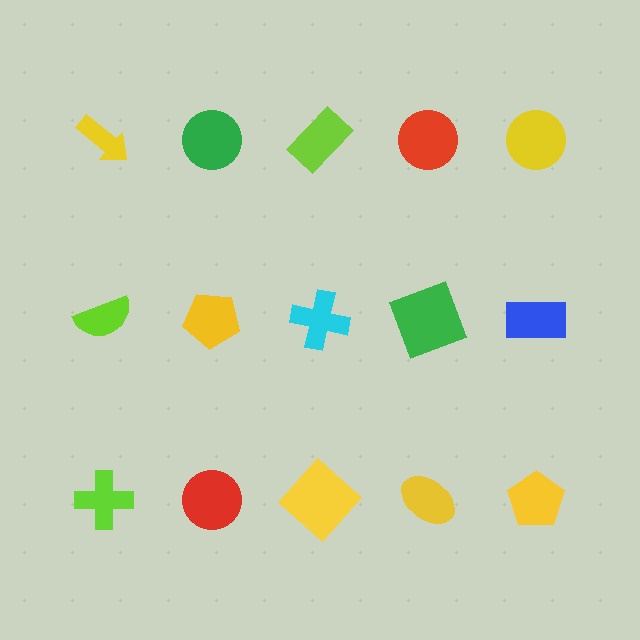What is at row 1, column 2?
A green circle.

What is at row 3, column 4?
A yellow ellipse.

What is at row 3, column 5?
A yellow pentagon.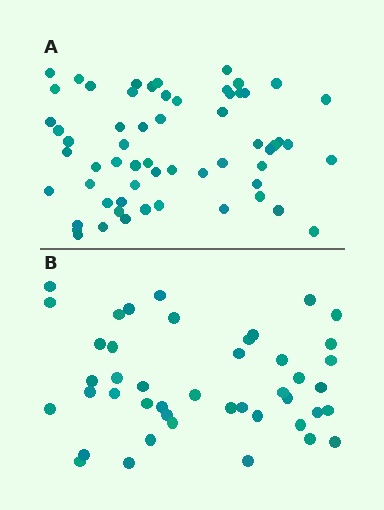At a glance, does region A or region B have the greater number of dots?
Region A (the top region) has more dots.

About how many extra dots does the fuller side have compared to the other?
Region A has approximately 15 more dots than region B.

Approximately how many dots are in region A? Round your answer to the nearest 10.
About 60 dots.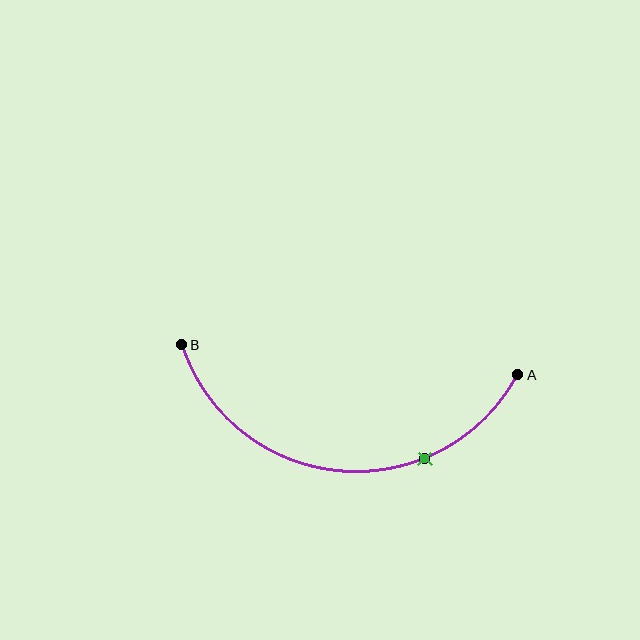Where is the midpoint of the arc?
The arc midpoint is the point on the curve farthest from the straight line joining A and B. It sits below that line.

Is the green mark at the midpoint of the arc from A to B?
No. The green mark lies on the arc but is closer to endpoint A. The arc midpoint would be at the point on the curve equidistant along the arc from both A and B.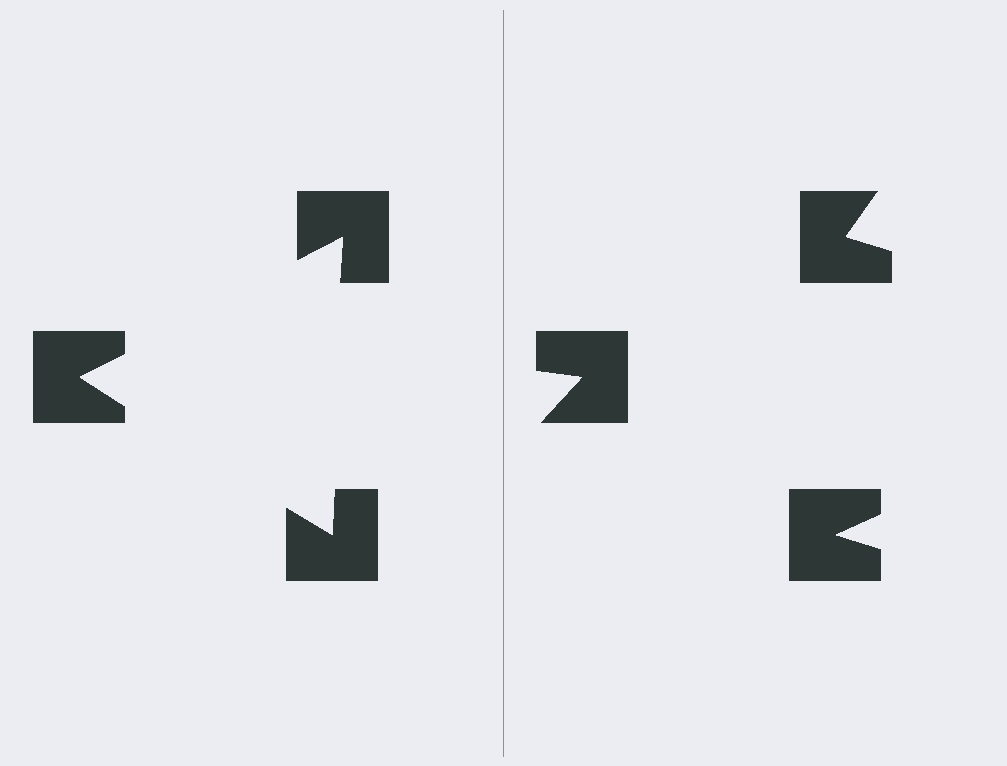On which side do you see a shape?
An illusory triangle appears on the left side. On the right side the wedge cuts are rotated, so no coherent shape forms.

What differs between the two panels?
The notched squares are positioned identically on both sides; only the wedge orientations differ. On the left they align to a triangle; on the right they are misaligned.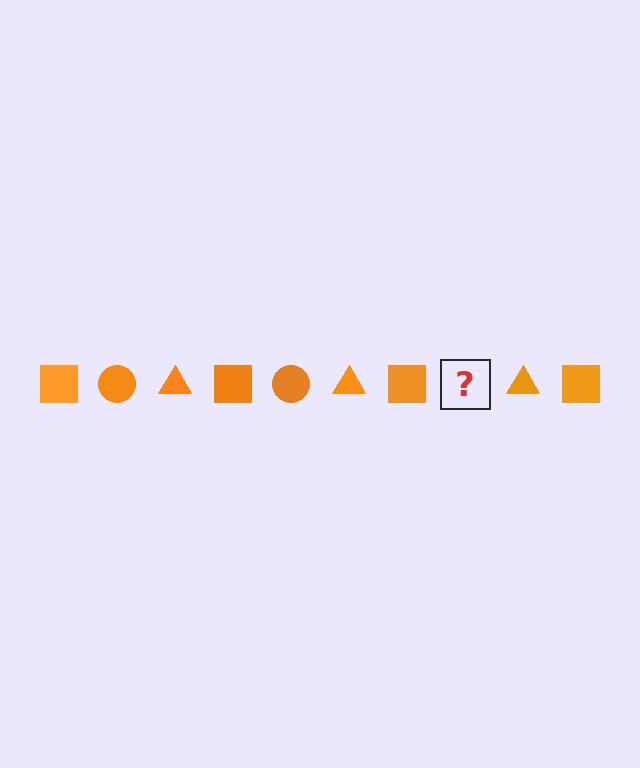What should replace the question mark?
The question mark should be replaced with an orange circle.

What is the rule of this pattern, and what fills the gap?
The rule is that the pattern cycles through square, circle, triangle shapes in orange. The gap should be filled with an orange circle.